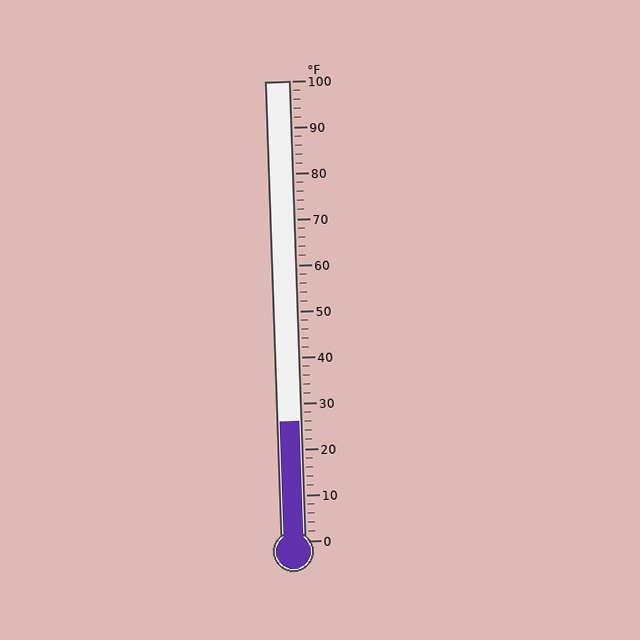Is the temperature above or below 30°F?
The temperature is below 30°F.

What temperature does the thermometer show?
The thermometer shows approximately 26°F.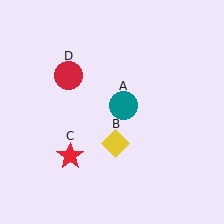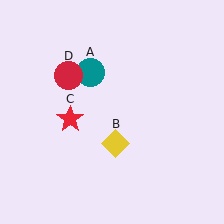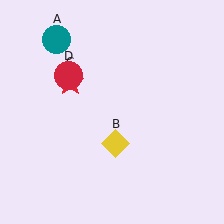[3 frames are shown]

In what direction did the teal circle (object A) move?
The teal circle (object A) moved up and to the left.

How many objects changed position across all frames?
2 objects changed position: teal circle (object A), red star (object C).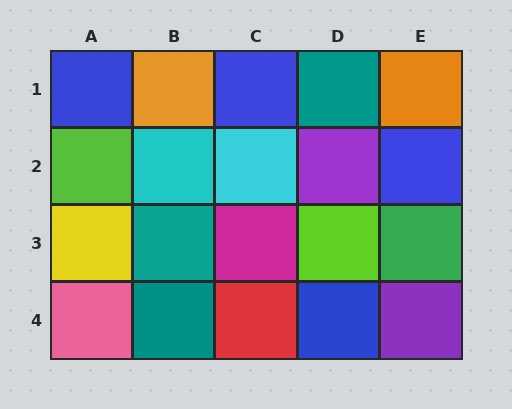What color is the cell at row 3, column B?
Teal.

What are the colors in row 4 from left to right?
Pink, teal, red, blue, purple.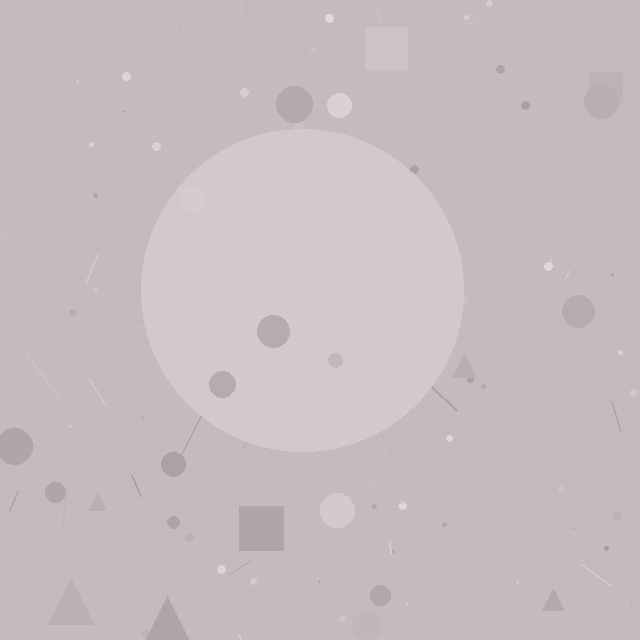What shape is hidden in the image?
A circle is hidden in the image.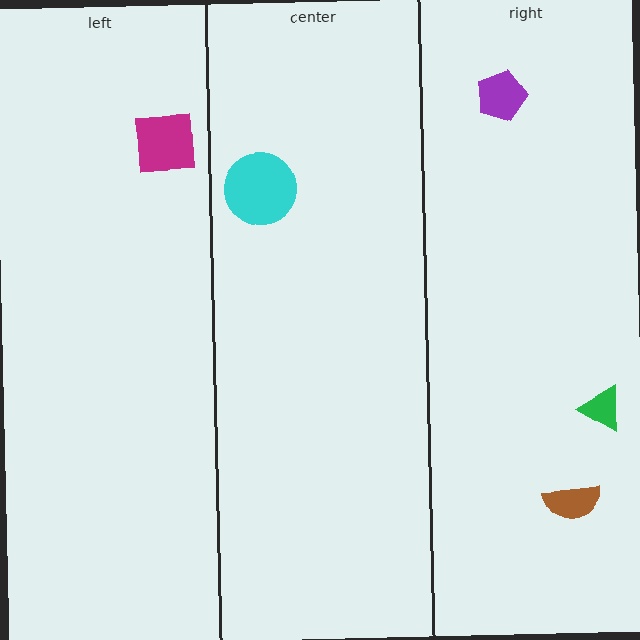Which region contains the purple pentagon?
The right region.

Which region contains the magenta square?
The left region.